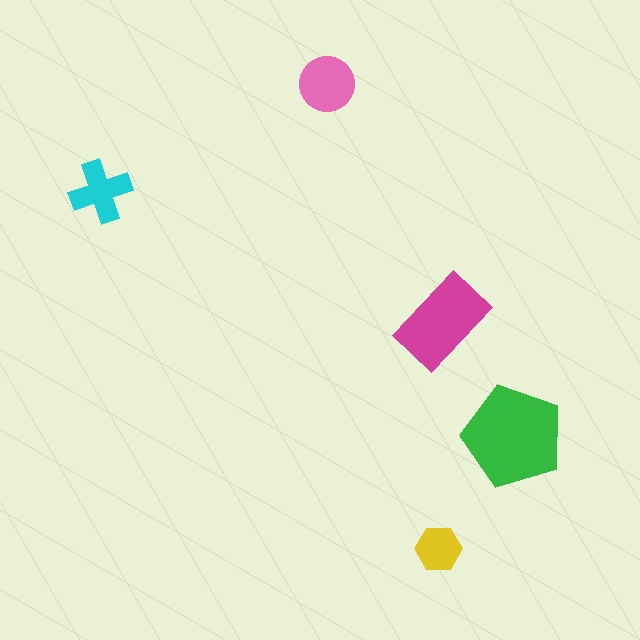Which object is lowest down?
The yellow hexagon is bottommost.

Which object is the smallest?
The yellow hexagon.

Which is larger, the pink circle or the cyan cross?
The pink circle.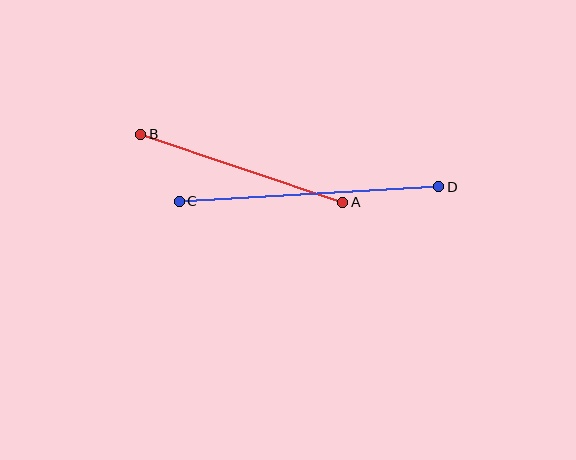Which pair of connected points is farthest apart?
Points C and D are farthest apart.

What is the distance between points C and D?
The distance is approximately 260 pixels.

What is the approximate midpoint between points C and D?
The midpoint is at approximately (309, 194) pixels.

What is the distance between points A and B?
The distance is approximately 213 pixels.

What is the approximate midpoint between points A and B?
The midpoint is at approximately (242, 168) pixels.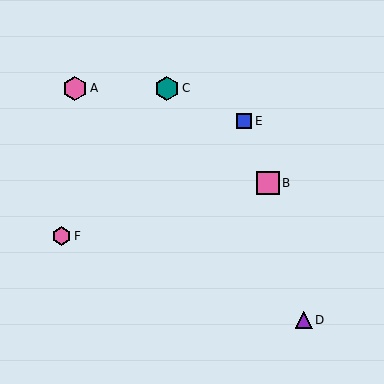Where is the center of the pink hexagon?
The center of the pink hexagon is at (62, 236).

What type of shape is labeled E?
Shape E is a blue square.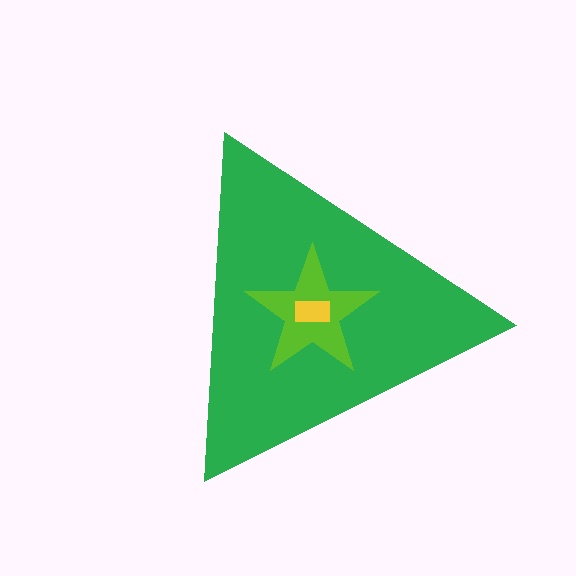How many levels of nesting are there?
3.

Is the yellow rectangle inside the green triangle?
Yes.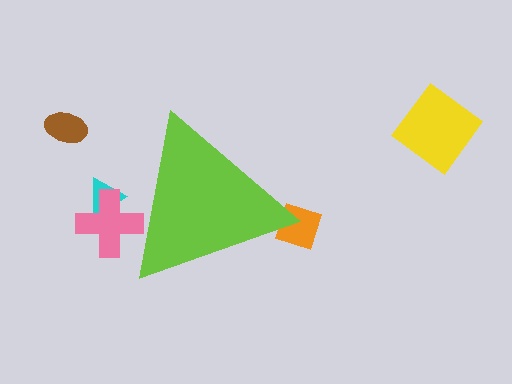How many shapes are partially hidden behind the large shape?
3 shapes are partially hidden.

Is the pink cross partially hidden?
Yes, the pink cross is partially hidden behind the lime triangle.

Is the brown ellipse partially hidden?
No, the brown ellipse is fully visible.